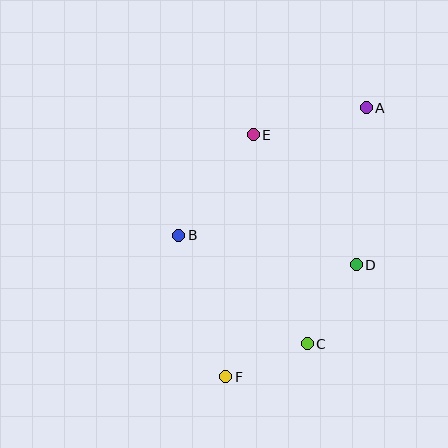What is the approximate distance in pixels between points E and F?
The distance between E and F is approximately 244 pixels.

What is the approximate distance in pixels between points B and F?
The distance between B and F is approximately 149 pixels.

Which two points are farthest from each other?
Points A and F are farthest from each other.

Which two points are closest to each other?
Points C and F are closest to each other.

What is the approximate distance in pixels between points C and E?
The distance between C and E is approximately 216 pixels.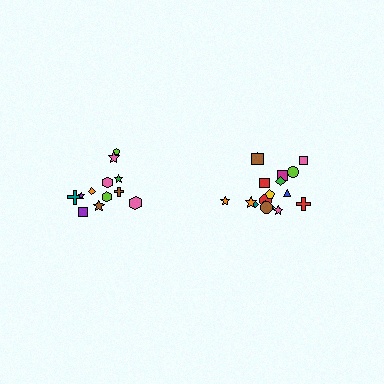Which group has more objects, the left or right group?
The right group.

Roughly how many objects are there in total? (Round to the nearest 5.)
Roughly 30 objects in total.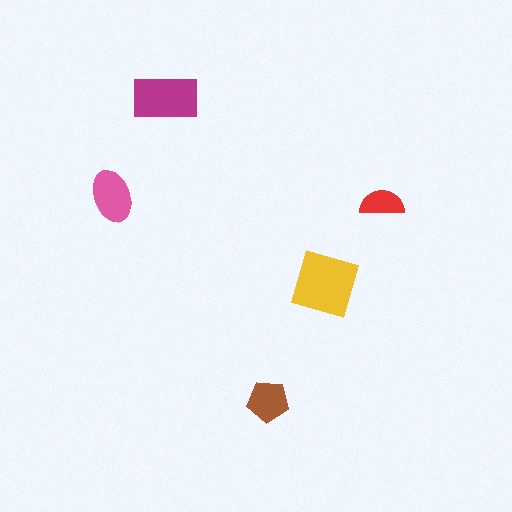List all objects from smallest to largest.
The red semicircle, the brown pentagon, the pink ellipse, the magenta rectangle, the yellow square.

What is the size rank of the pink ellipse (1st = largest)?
3rd.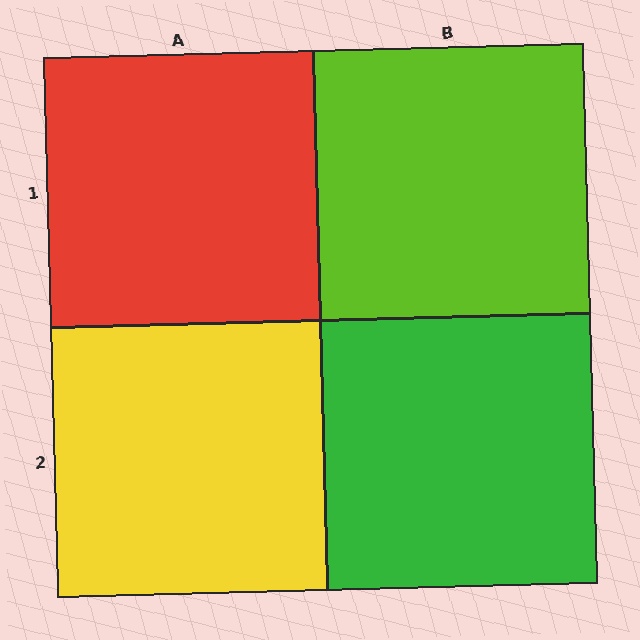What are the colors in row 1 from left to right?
Red, lime.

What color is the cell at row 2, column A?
Yellow.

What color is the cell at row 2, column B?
Green.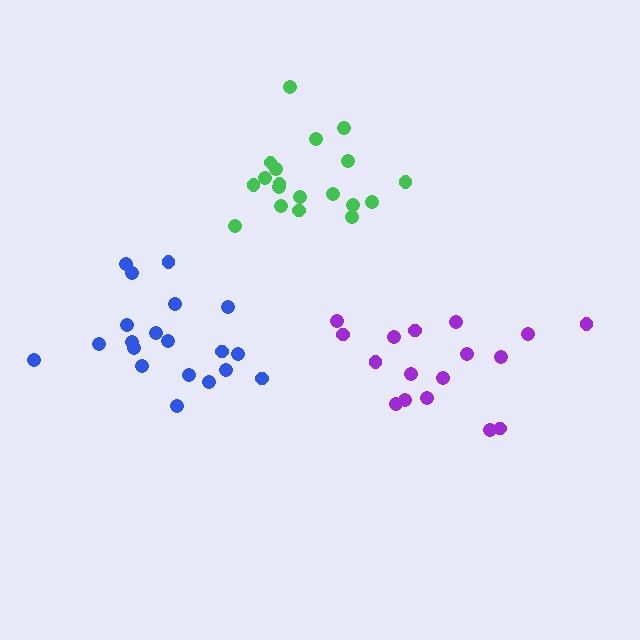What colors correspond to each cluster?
The clusters are colored: blue, purple, green.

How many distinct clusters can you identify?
There are 3 distinct clusters.